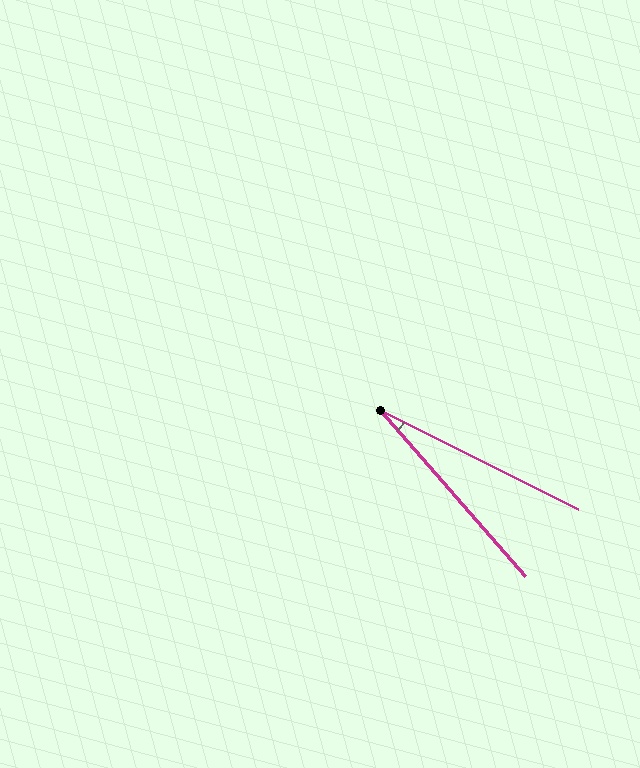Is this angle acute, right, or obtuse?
It is acute.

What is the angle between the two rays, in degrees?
Approximately 22 degrees.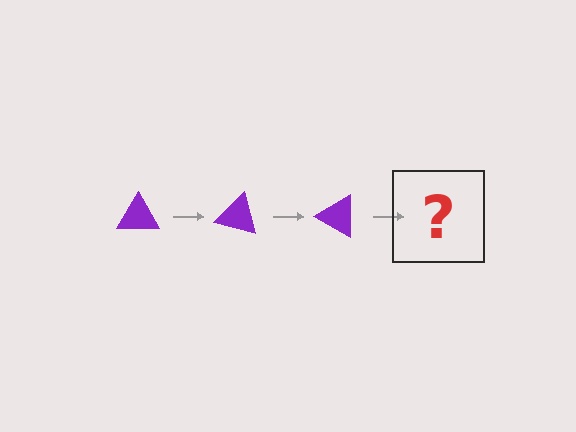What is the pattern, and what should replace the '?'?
The pattern is that the triangle rotates 15 degrees each step. The '?' should be a purple triangle rotated 45 degrees.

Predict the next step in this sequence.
The next step is a purple triangle rotated 45 degrees.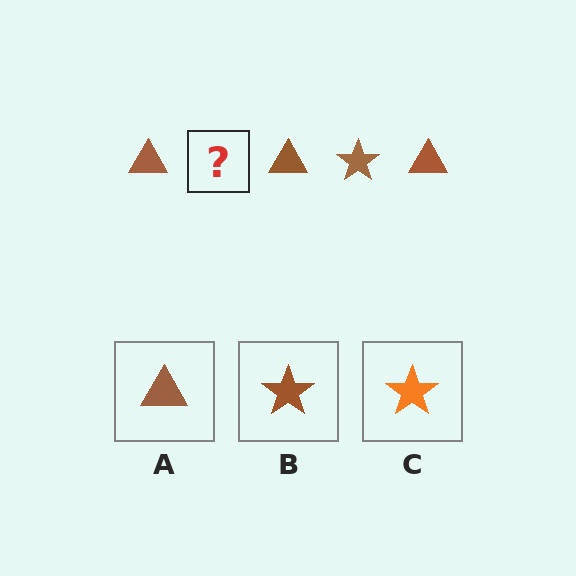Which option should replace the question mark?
Option B.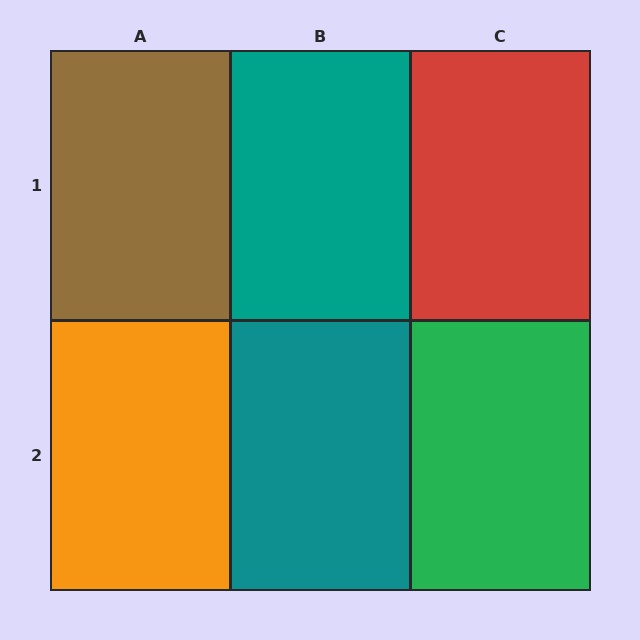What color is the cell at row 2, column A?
Orange.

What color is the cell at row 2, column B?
Teal.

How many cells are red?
1 cell is red.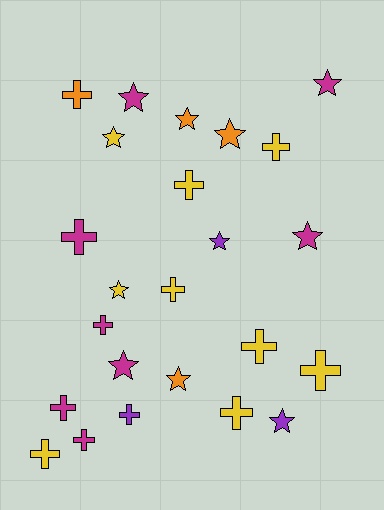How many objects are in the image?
There are 24 objects.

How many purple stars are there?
There are 2 purple stars.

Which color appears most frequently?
Yellow, with 9 objects.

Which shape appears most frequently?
Cross, with 13 objects.